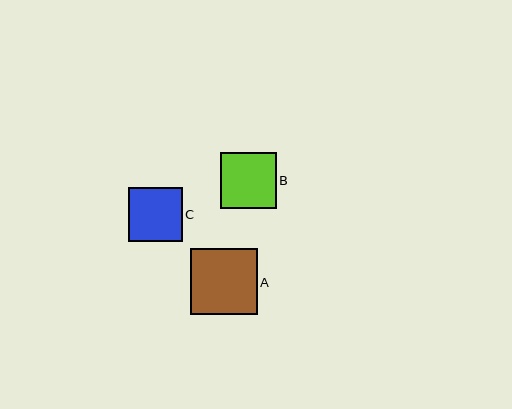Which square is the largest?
Square A is the largest with a size of approximately 66 pixels.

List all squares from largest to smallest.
From largest to smallest: A, B, C.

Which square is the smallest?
Square C is the smallest with a size of approximately 54 pixels.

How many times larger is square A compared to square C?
Square A is approximately 1.2 times the size of square C.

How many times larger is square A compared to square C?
Square A is approximately 1.2 times the size of square C.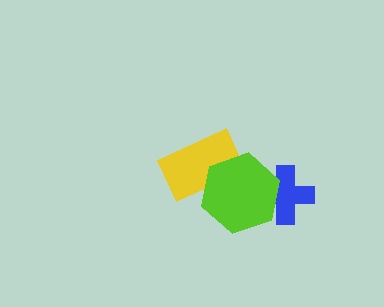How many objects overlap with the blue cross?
1 object overlaps with the blue cross.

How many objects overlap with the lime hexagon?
2 objects overlap with the lime hexagon.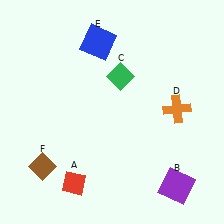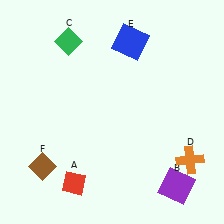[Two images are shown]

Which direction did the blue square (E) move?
The blue square (E) moved right.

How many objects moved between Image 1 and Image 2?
3 objects moved between the two images.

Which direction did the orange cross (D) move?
The orange cross (D) moved down.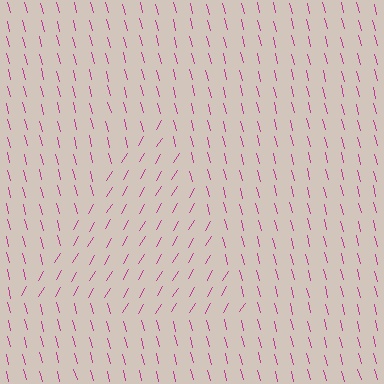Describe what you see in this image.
The image is filled with small magenta line segments. A triangle region in the image has lines oriented differently from the surrounding lines, creating a visible texture boundary.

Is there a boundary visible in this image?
Yes, there is a texture boundary formed by a change in line orientation.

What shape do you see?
I see a triangle.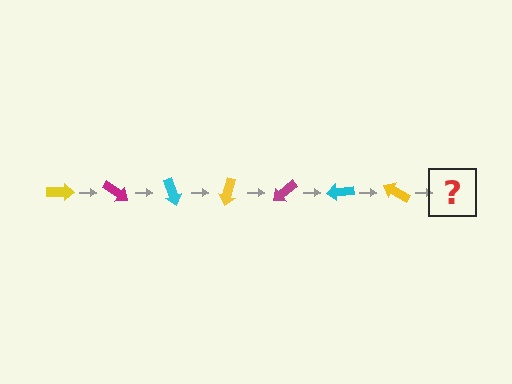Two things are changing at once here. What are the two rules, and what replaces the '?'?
The two rules are that it rotates 35 degrees each step and the color cycles through yellow, magenta, and cyan. The '?' should be a magenta arrow, rotated 245 degrees from the start.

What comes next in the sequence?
The next element should be a magenta arrow, rotated 245 degrees from the start.